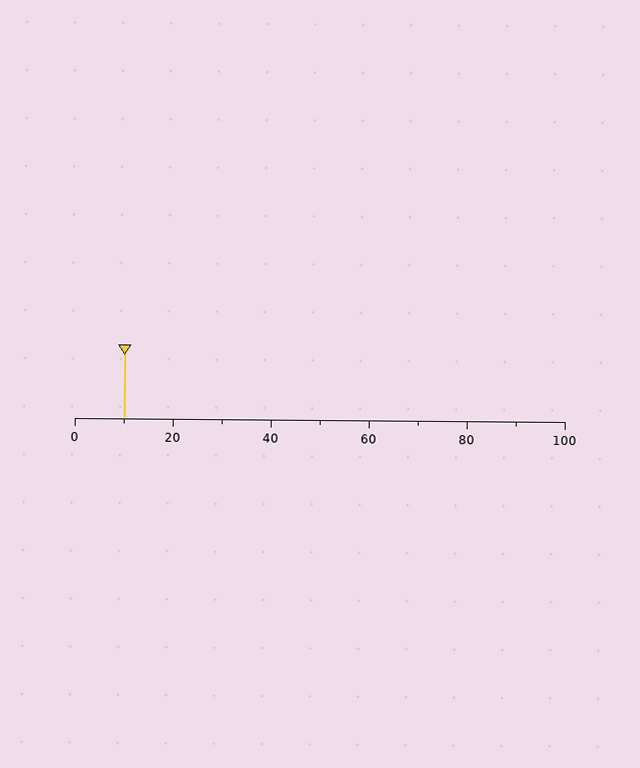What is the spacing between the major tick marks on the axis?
The major ticks are spaced 20 apart.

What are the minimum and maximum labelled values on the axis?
The axis runs from 0 to 100.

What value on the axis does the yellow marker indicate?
The marker indicates approximately 10.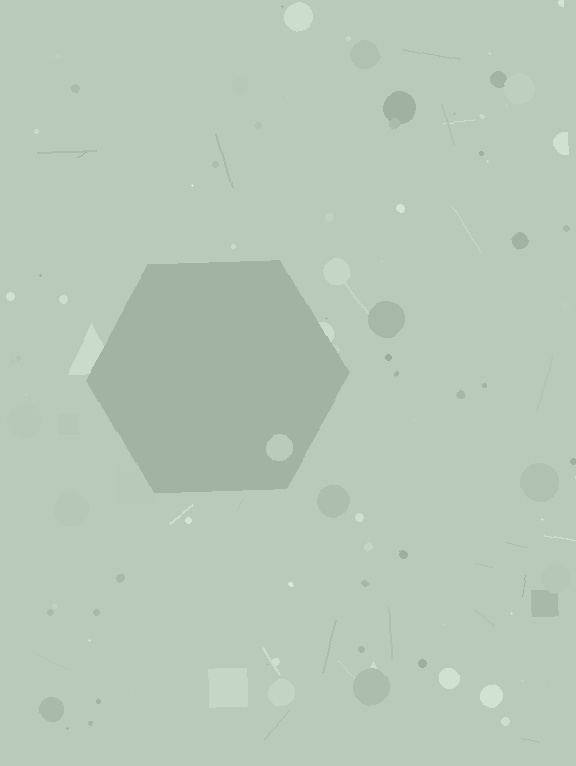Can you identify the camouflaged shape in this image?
The camouflaged shape is a hexagon.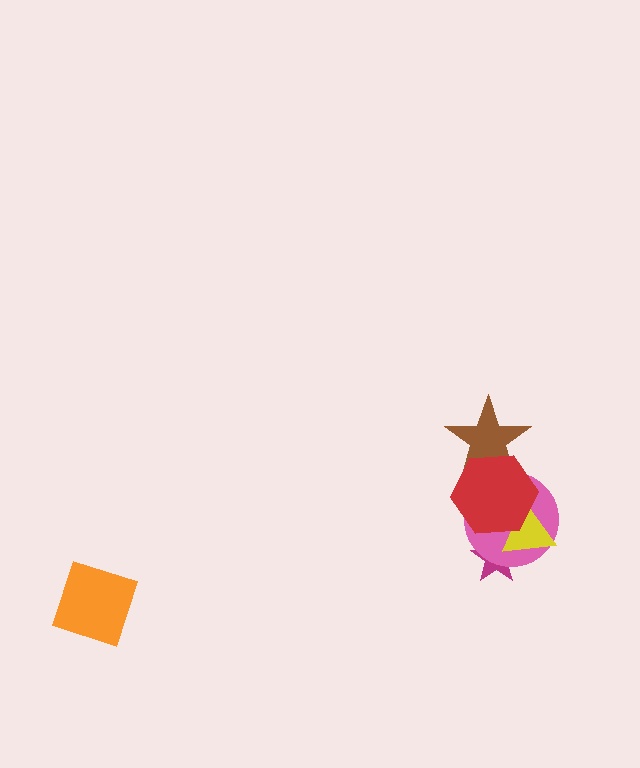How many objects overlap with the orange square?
0 objects overlap with the orange square.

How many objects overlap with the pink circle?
4 objects overlap with the pink circle.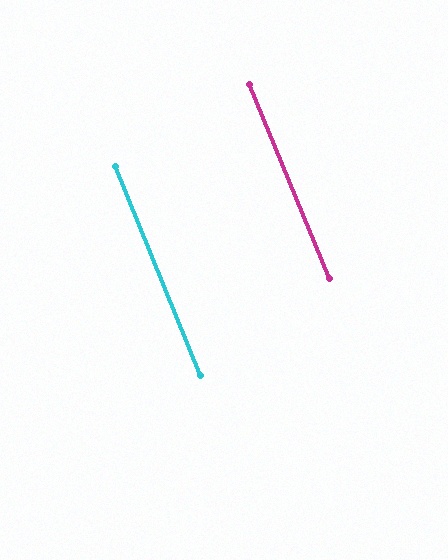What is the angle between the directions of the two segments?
Approximately 1 degree.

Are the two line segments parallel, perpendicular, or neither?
Parallel — their directions differ by only 0.6°.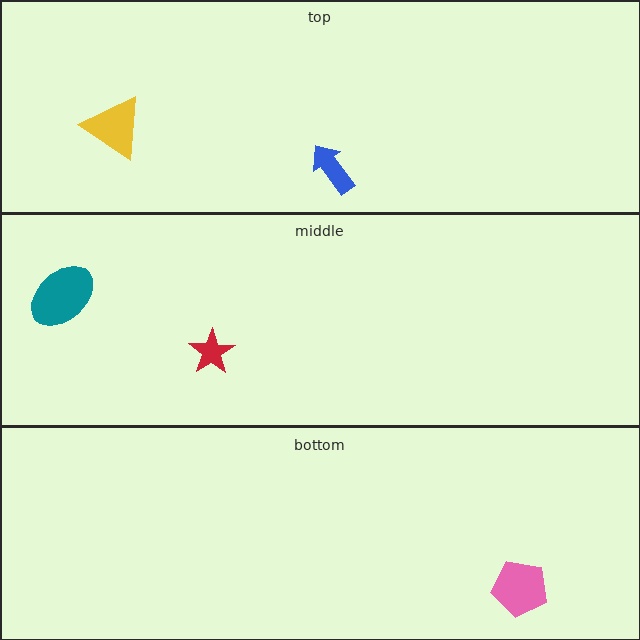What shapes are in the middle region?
The teal ellipse, the red star.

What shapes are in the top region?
The yellow triangle, the blue arrow.